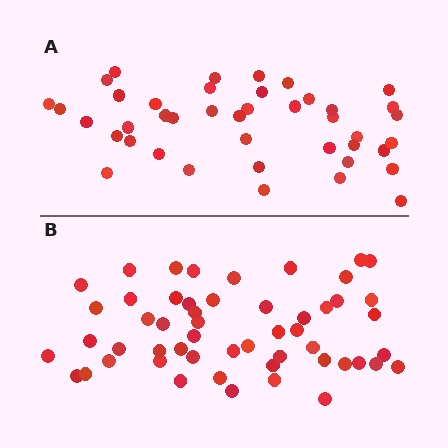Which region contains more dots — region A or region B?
Region B (the bottom region) has more dots.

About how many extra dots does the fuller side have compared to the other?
Region B has roughly 12 or so more dots than region A.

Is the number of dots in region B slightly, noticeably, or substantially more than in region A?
Region B has noticeably more, but not dramatically so. The ratio is roughly 1.3 to 1.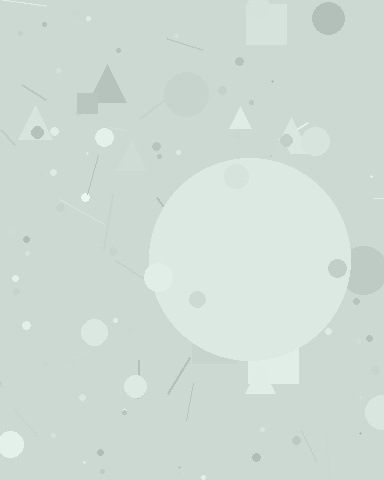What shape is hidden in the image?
A circle is hidden in the image.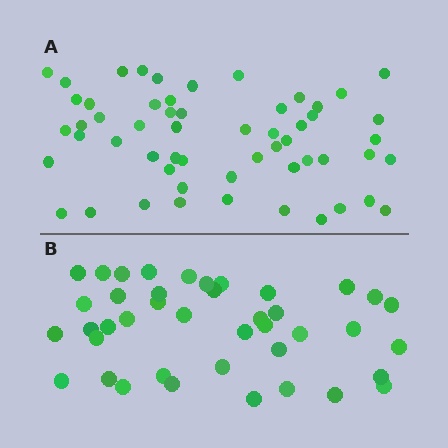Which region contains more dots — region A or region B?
Region A (the top region) has more dots.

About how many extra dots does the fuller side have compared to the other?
Region A has approximately 15 more dots than region B.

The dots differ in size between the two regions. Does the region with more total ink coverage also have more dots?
No. Region B has more total ink coverage because its dots are larger, but region A actually contains more individual dots. Total area can be misleading — the number of items is what matters here.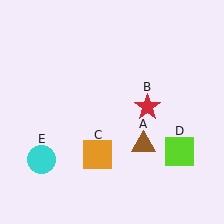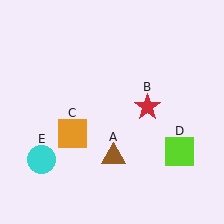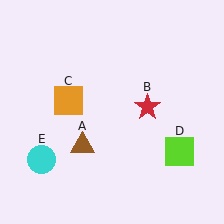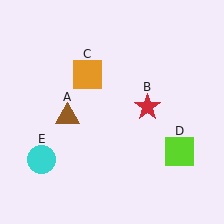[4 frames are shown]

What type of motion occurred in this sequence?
The brown triangle (object A), orange square (object C) rotated clockwise around the center of the scene.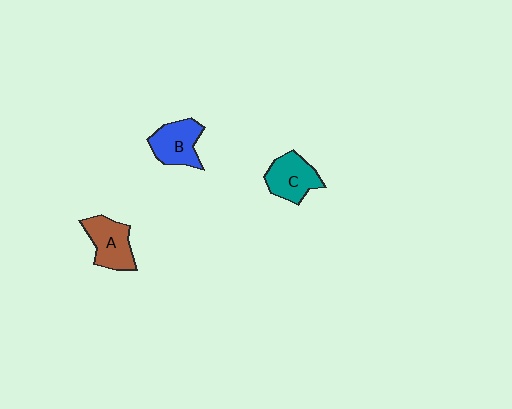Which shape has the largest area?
Shape A (brown).